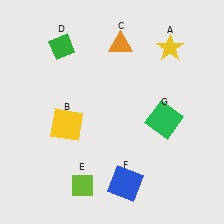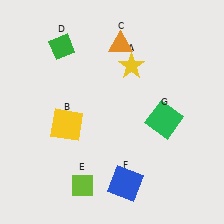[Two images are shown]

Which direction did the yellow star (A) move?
The yellow star (A) moved left.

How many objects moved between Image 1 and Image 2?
1 object moved between the two images.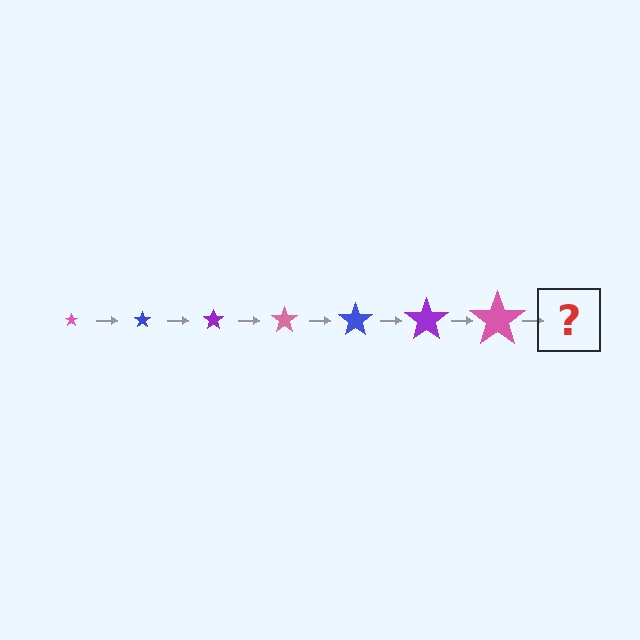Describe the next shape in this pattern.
It should be a blue star, larger than the previous one.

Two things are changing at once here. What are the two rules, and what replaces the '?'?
The two rules are that the star grows larger each step and the color cycles through pink, blue, and purple. The '?' should be a blue star, larger than the previous one.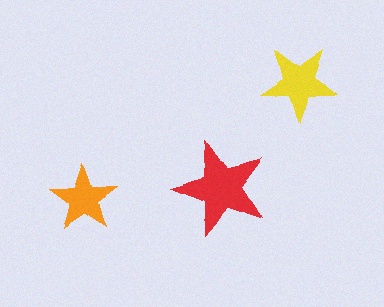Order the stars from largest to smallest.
the red one, the yellow one, the orange one.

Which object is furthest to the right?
The yellow star is rightmost.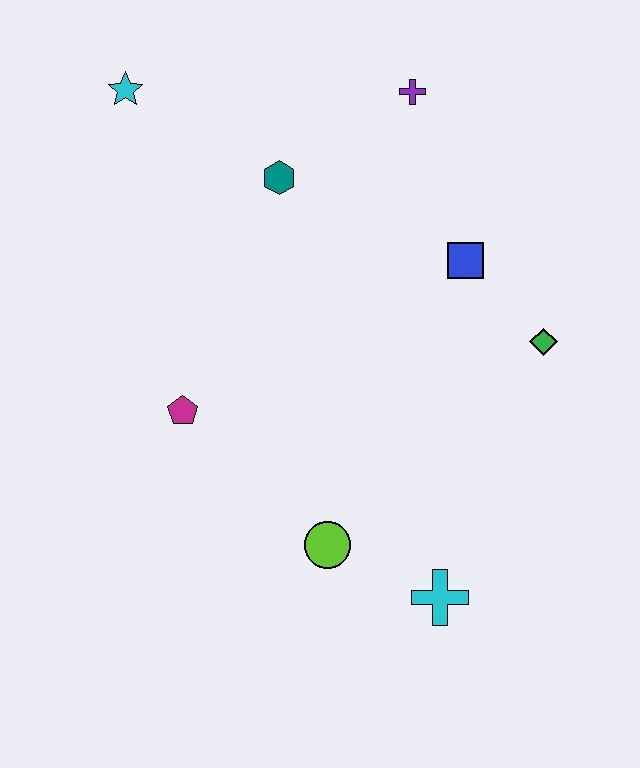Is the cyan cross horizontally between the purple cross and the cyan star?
No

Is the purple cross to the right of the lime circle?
Yes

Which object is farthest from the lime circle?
The cyan star is farthest from the lime circle.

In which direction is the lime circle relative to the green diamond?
The lime circle is to the left of the green diamond.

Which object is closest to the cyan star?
The teal hexagon is closest to the cyan star.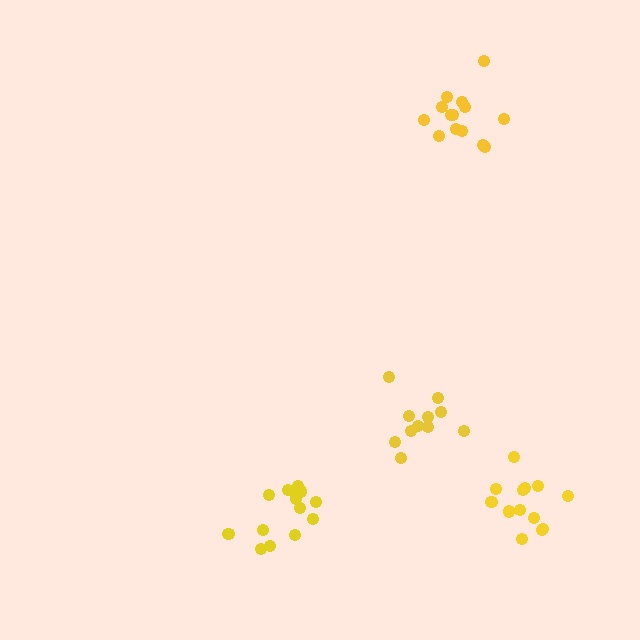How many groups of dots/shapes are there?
There are 4 groups.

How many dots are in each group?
Group 1: 11 dots, Group 2: 13 dots, Group 3: 14 dots, Group 4: 14 dots (52 total).